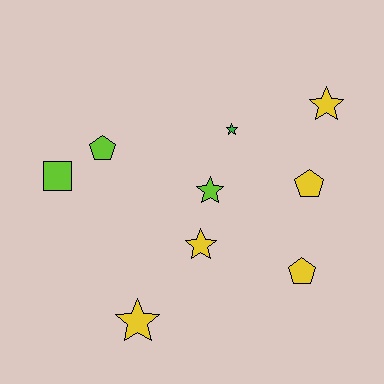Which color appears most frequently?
Yellow, with 5 objects.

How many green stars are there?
There is 1 green star.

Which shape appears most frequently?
Star, with 5 objects.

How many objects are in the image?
There are 9 objects.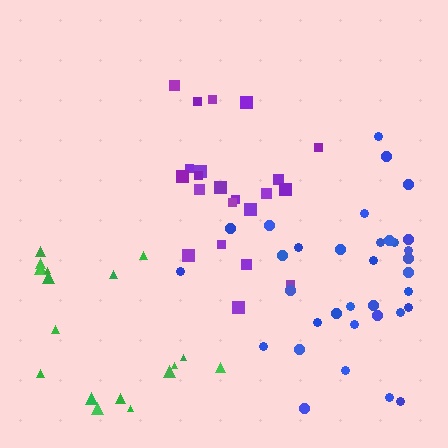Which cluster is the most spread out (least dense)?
Green.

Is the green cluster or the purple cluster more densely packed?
Purple.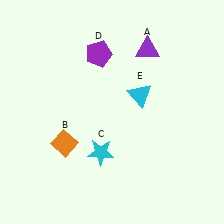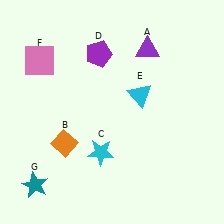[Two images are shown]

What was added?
A pink square (F), a teal star (G) were added in Image 2.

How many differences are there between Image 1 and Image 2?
There are 2 differences between the two images.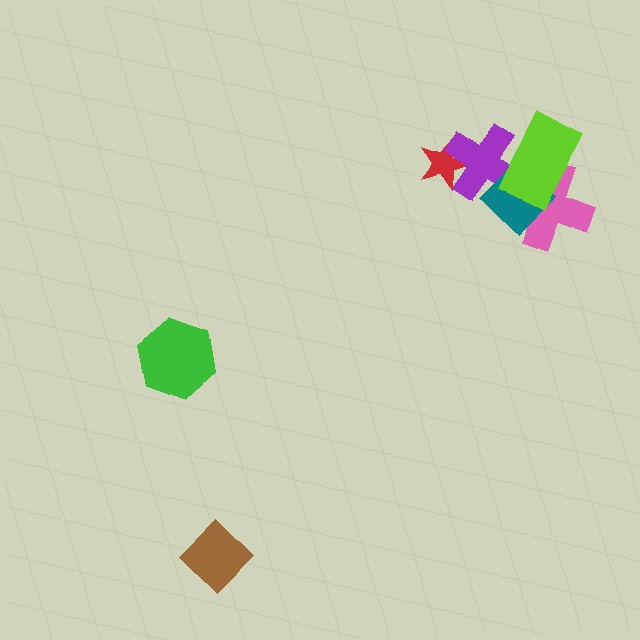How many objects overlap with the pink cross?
2 objects overlap with the pink cross.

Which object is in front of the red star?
The purple cross is in front of the red star.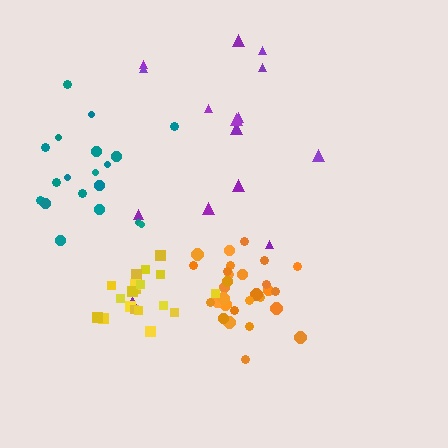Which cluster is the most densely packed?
Orange.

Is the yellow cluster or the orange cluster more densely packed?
Orange.